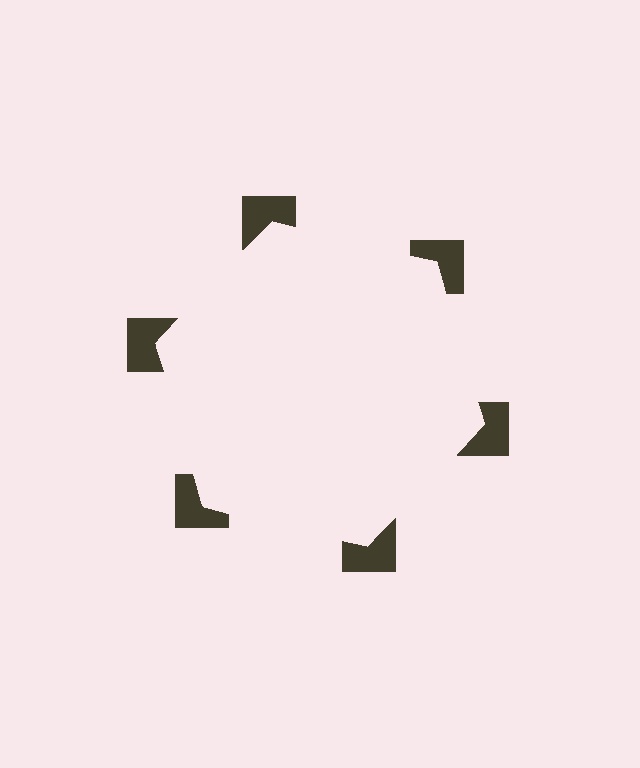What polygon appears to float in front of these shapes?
An illusory hexagon — its edges are inferred from the aligned wedge cuts in the notched squares, not physically drawn.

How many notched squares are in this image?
There are 6 — one at each vertex of the illusory hexagon.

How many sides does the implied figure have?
6 sides.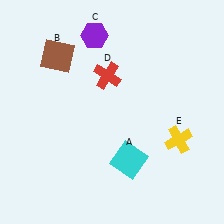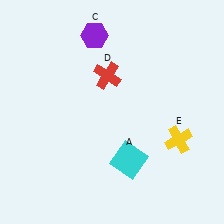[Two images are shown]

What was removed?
The brown square (B) was removed in Image 2.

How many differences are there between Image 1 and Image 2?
There is 1 difference between the two images.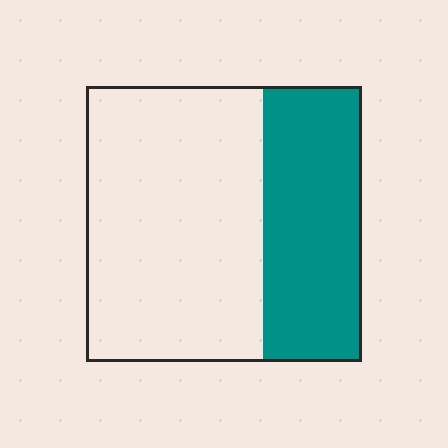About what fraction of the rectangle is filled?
About three eighths (3/8).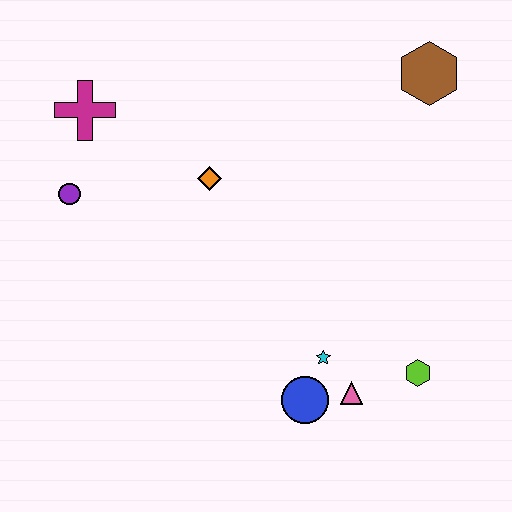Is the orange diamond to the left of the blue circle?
Yes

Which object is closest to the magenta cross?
The purple circle is closest to the magenta cross.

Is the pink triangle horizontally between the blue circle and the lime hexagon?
Yes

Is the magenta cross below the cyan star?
No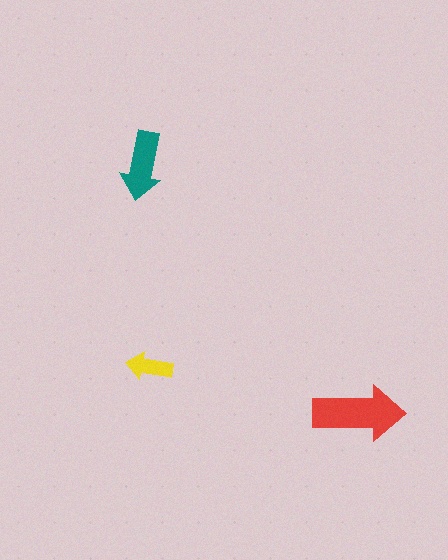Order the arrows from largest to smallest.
the red one, the teal one, the yellow one.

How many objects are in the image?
There are 3 objects in the image.